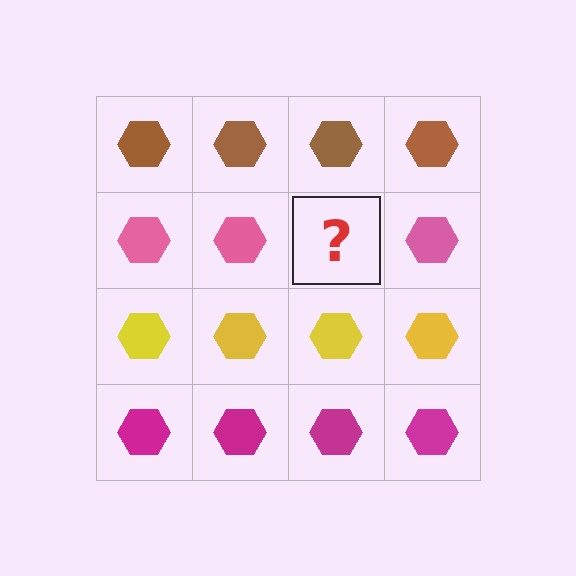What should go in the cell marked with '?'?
The missing cell should contain a pink hexagon.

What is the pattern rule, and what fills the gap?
The rule is that each row has a consistent color. The gap should be filled with a pink hexagon.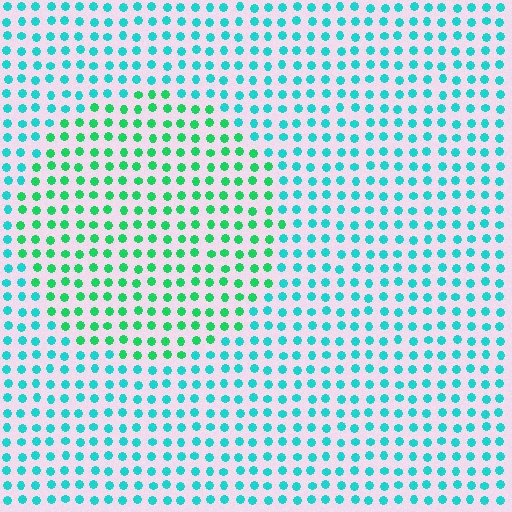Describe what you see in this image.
The image is filled with small cyan elements in a uniform arrangement. A circle-shaped region is visible where the elements are tinted to a slightly different hue, forming a subtle color boundary.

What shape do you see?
I see a circle.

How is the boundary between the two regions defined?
The boundary is defined purely by a slight shift in hue (about 35 degrees). Spacing, size, and orientation are identical on both sides.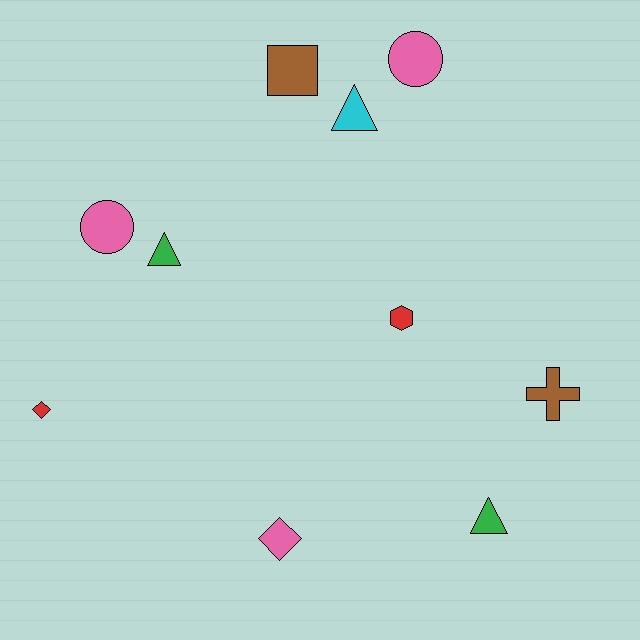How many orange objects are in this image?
There are no orange objects.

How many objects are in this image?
There are 10 objects.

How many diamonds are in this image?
There are 2 diamonds.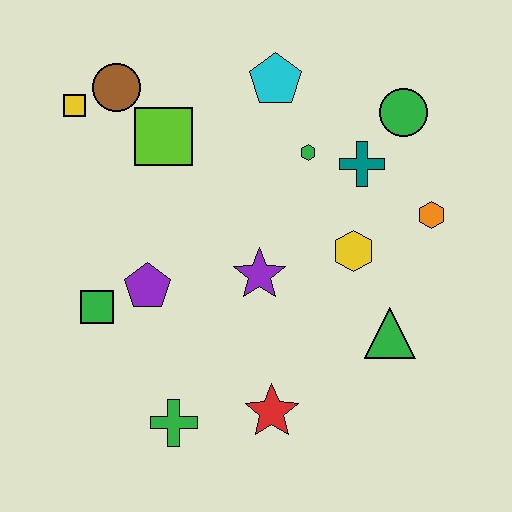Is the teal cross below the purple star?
No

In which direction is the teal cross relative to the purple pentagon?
The teal cross is to the right of the purple pentagon.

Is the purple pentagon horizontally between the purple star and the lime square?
No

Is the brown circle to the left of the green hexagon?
Yes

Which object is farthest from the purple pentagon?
The green circle is farthest from the purple pentagon.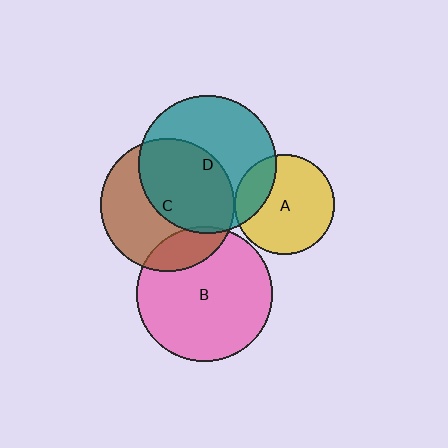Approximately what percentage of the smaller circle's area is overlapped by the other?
Approximately 20%.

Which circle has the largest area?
Circle D (teal).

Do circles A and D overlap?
Yes.